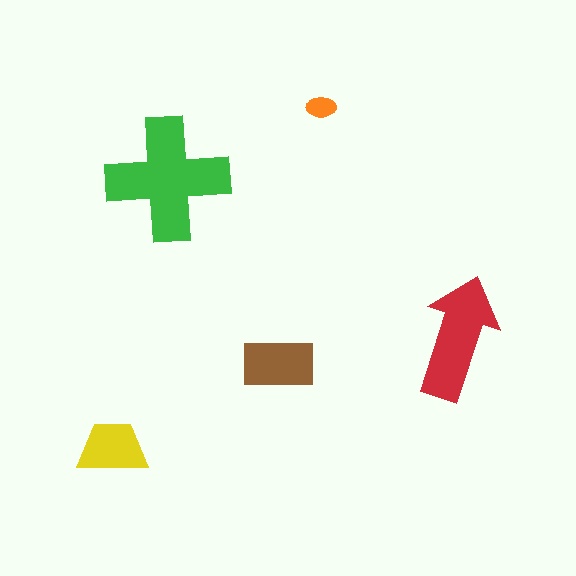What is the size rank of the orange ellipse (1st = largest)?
5th.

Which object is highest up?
The orange ellipse is topmost.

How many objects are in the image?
There are 5 objects in the image.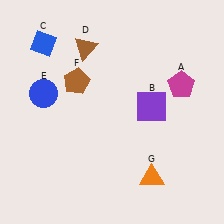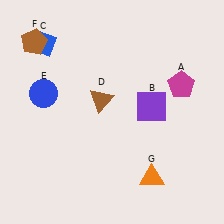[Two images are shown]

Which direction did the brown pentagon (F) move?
The brown pentagon (F) moved left.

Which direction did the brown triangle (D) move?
The brown triangle (D) moved down.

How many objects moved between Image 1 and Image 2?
2 objects moved between the two images.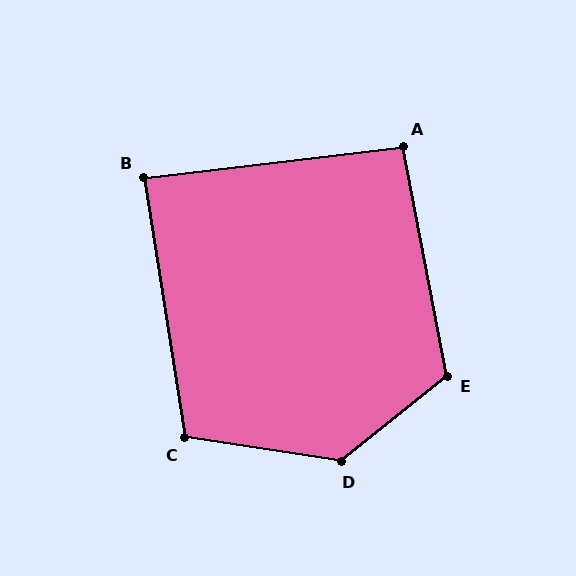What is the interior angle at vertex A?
Approximately 94 degrees (approximately right).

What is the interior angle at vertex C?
Approximately 108 degrees (obtuse).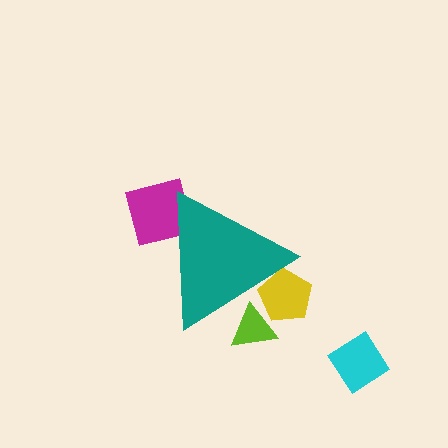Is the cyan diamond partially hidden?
No, the cyan diamond is fully visible.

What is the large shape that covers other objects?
A teal triangle.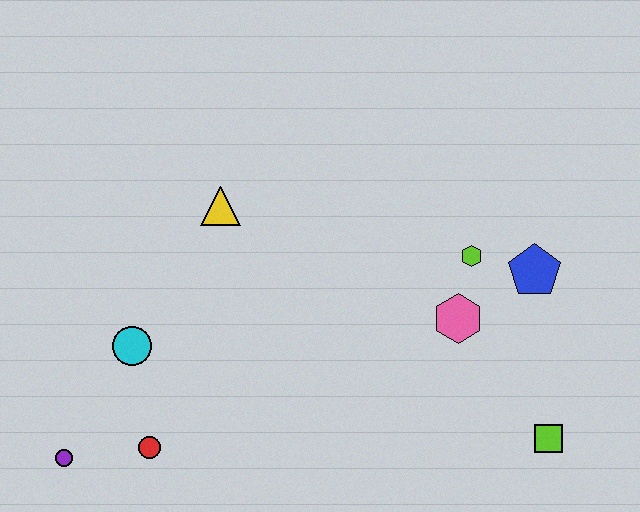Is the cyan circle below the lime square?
No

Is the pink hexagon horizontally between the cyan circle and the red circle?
No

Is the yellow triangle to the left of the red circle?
No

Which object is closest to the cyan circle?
The red circle is closest to the cyan circle.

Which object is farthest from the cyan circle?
The lime square is farthest from the cyan circle.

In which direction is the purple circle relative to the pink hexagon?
The purple circle is to the left of the pink hexagon.